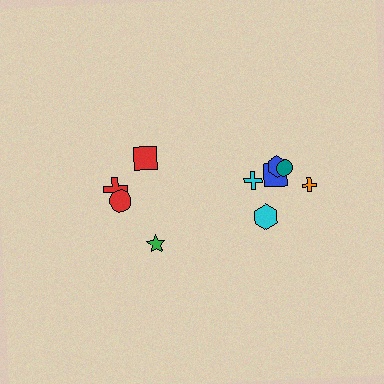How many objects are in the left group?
There are 4 objects.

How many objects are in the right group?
There are 6 objects.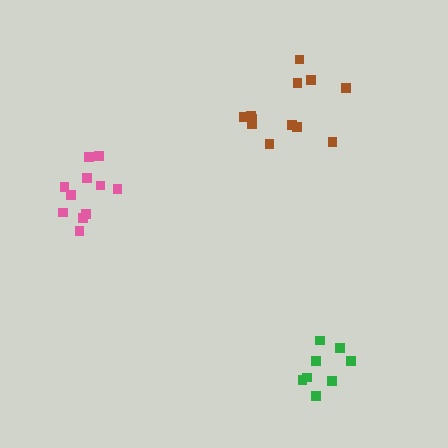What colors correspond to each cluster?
The clusters are colored: pink, brown, green.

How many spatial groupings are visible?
There are 3 spatial groupings.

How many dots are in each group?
Group 1: 11 dots, Group 2: 12 dots, Group 3: 8 dots (31 total).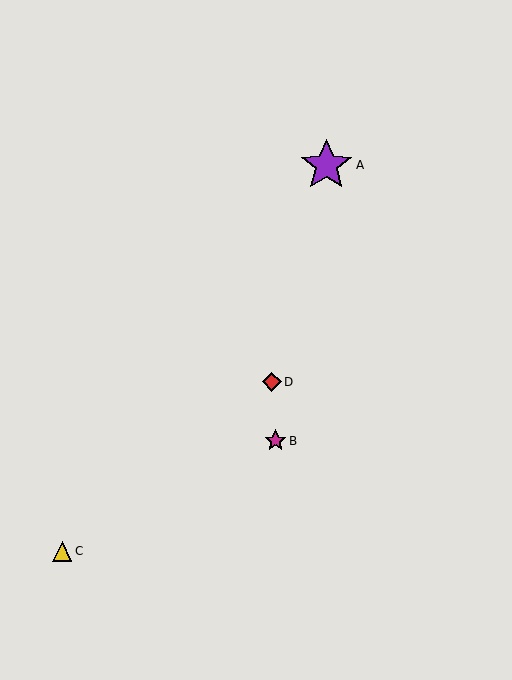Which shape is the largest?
The purple star (labeled A) is the largest.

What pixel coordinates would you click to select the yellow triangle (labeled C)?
Click at (62, 551) to select the yellow triangle C.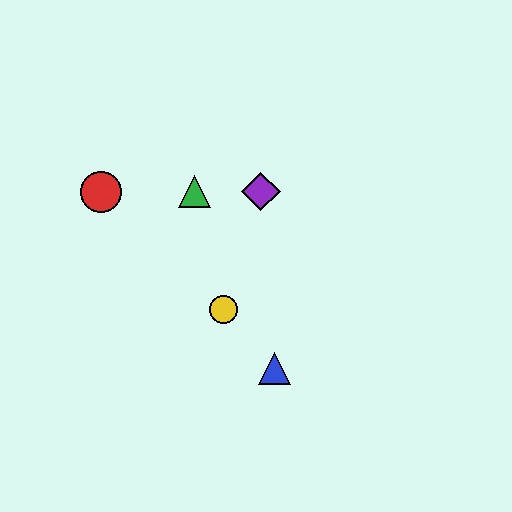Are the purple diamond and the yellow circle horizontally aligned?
No, the purple diamond is at y≈192 and the yellow circle is at y≈309.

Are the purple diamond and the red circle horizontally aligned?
Yes, both are at y≈192.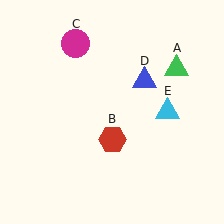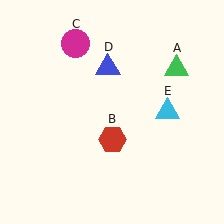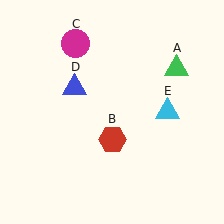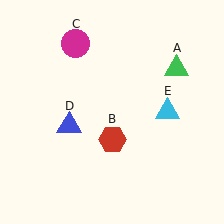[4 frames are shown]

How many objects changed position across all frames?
1 object changed position: blue triangle (object D).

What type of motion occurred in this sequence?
The blue triangle (object D) rotated counterclockwise around the center of the scene.